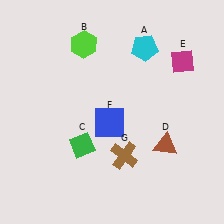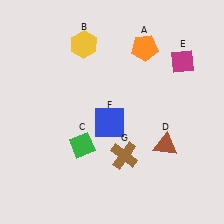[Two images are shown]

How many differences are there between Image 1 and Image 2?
There are 2 differences between the two images.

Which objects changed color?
A changed from cyan to orange. B changed from lime to yellow.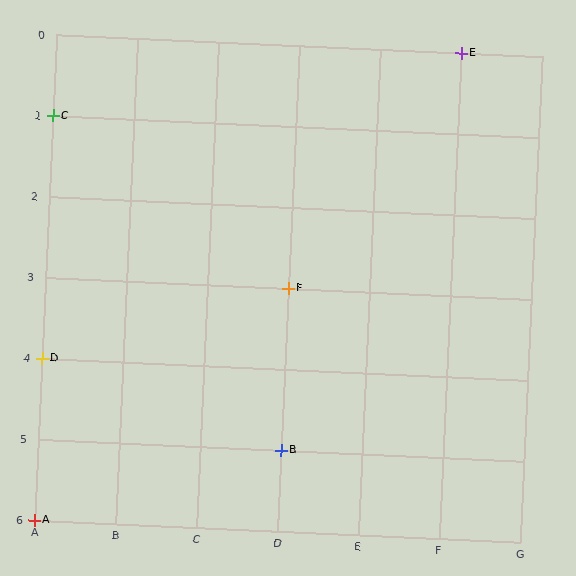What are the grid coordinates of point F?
Point F is at grid coordinates (D, 3).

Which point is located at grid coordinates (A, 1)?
Point C is at (A, 1).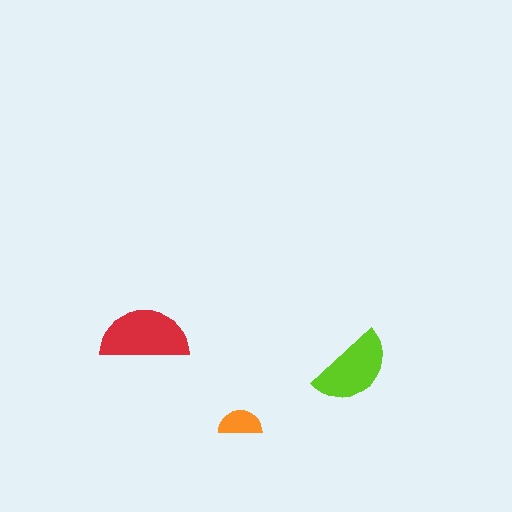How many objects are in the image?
There are 3 objects in the image.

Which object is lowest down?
The orange semicircle is bottommost.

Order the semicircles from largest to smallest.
the red one, the lime one, the orange one.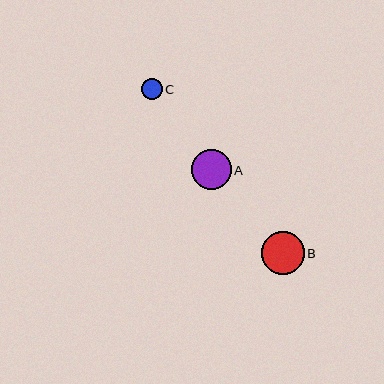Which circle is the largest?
Circle B is the largest with a size of approximately 43 pixels.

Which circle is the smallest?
Circle C is the smallest with a size of approximately 21 pixels.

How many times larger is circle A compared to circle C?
Circle A is approximately 1.9 times the size of circle C.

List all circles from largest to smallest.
From largest to smallest: B, A, C.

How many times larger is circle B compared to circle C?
Circle B is approximately 2.1 times the size of circle C.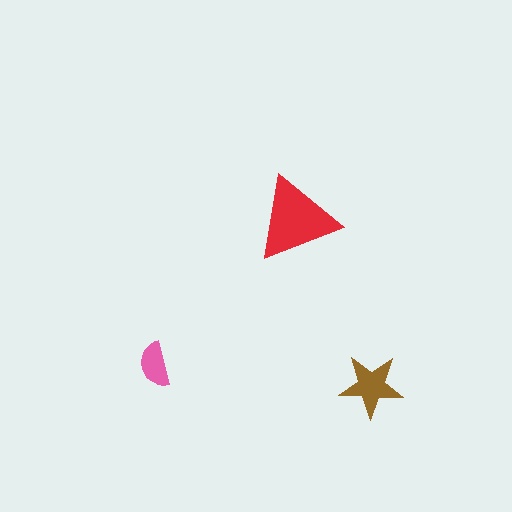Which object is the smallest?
The pink semicircle.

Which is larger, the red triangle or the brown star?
The red triangle.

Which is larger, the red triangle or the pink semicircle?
The red triangle.